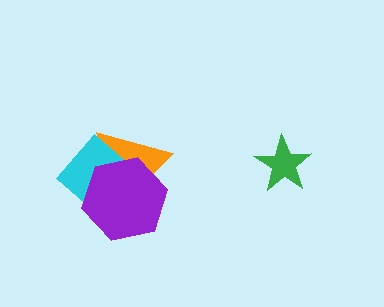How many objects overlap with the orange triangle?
2 objects overlap with the orange triangle.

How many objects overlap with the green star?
0 objects overlap with the green star.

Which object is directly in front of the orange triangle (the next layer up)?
The cyan diamond is directly in front of the orange triangle.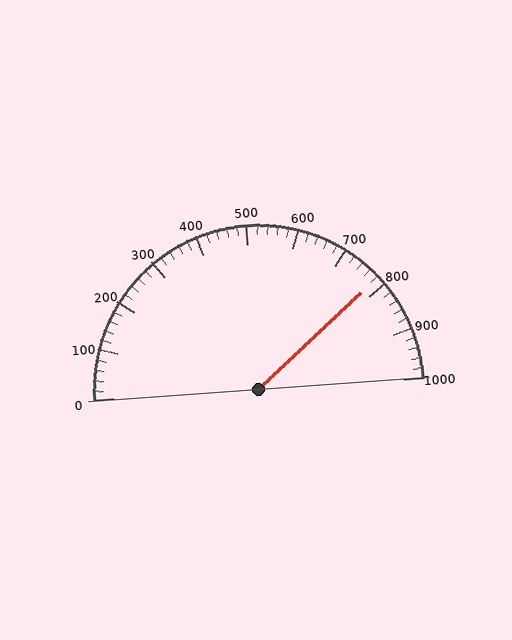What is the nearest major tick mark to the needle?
The nearest major tick mark is 800.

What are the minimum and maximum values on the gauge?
The gauge ranges from 0 to 1000.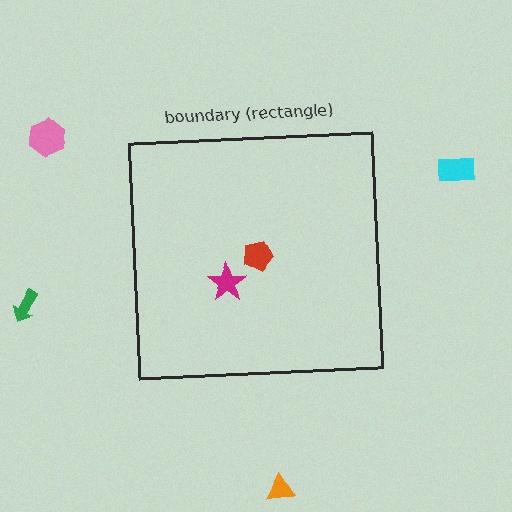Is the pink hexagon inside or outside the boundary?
Outside.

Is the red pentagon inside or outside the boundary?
Inside.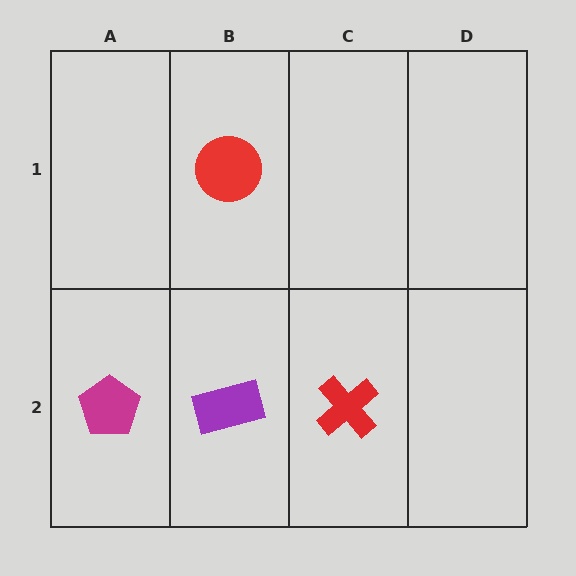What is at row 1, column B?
A red circle.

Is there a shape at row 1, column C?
No, that cell is empty.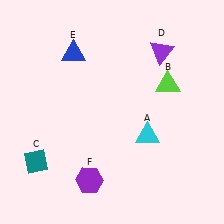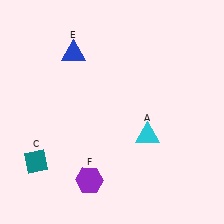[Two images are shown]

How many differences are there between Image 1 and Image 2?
There are 2 differences between the two images.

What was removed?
The purple triangle (D), the lime triangle (B) were removed in Image 2.